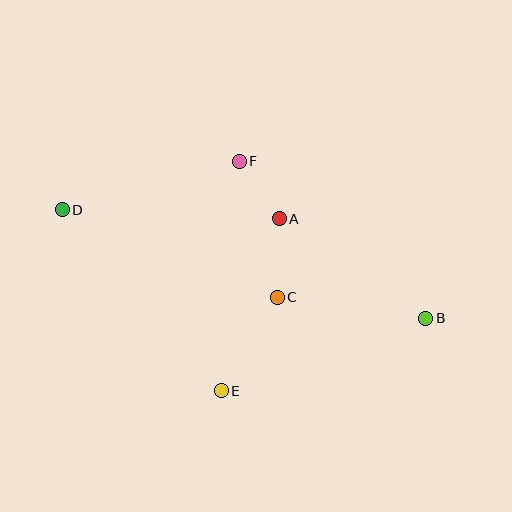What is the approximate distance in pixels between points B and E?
The distance between B and E is approximately 217 pixels.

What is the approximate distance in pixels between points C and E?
The distance between C and E is approximately 109 pixels.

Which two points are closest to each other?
Points A and F are closest to each other.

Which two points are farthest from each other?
Points B and D are farthest from each other.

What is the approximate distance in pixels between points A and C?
The distance between A and C is approximately 79 pixels.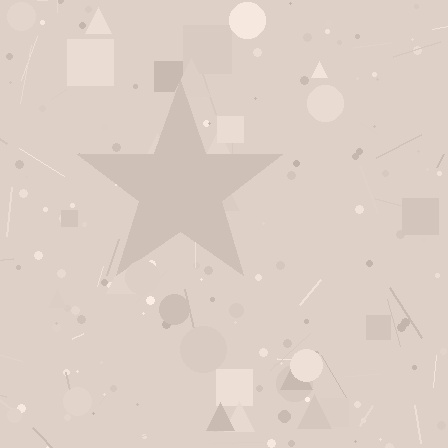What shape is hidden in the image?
A star is hidden in the image.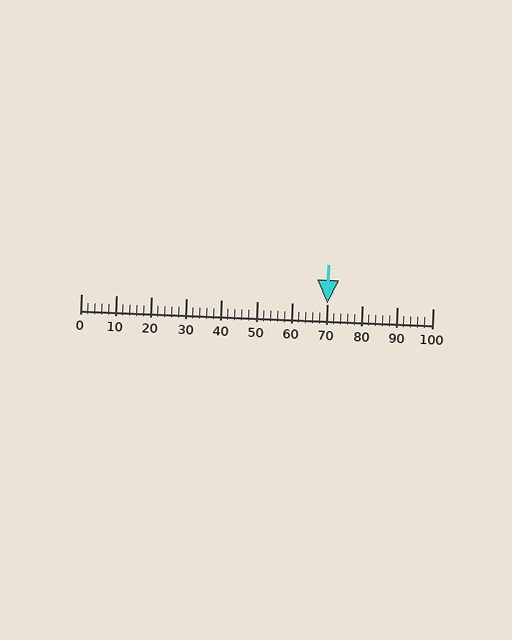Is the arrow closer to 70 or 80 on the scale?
The arrow is closer to 70.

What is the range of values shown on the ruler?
The ruler shows values from 0 to 100.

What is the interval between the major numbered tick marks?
The major tick marks are spaced 10 units apart.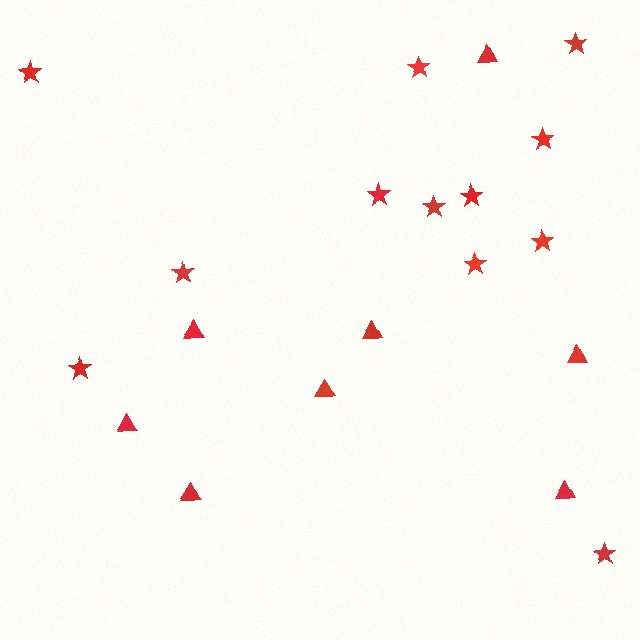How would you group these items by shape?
There are 2 groups: one group of stars (12) and one group of triangles (8).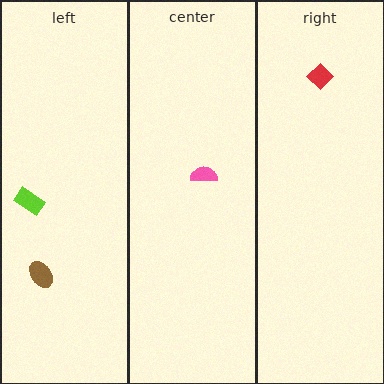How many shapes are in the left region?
2.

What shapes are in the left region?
The brown ellipse, the lime rectangle.